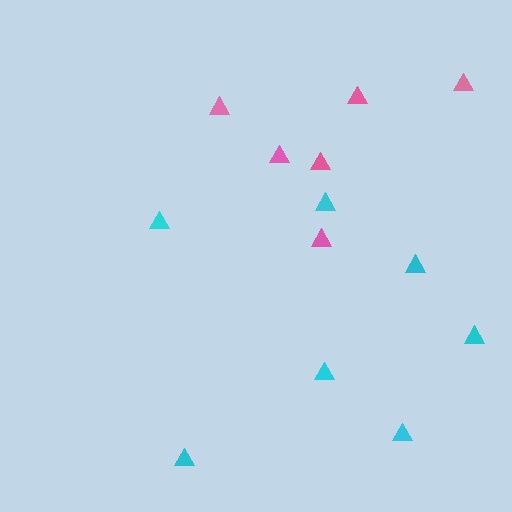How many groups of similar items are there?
There are 2 groups: one group of cyan triangles (7) and one group of pink triangles (6).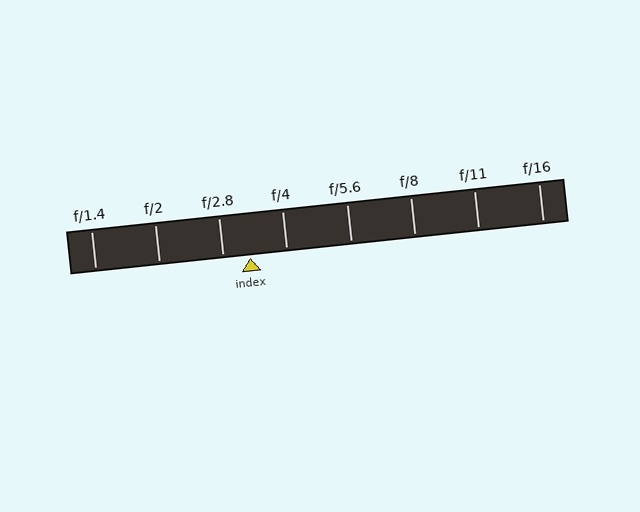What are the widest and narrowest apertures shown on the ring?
The widest aperture shown is f/1.4 and the narrowest is f/16.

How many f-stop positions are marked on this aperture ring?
There are 8 f-stop positions marked.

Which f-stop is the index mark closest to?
The index mark is closest to f/2.8.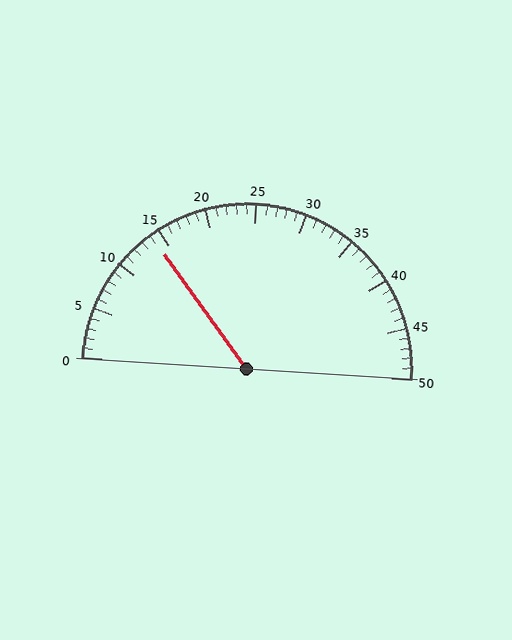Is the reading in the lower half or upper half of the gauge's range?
The reading is in the lower half of the range (0 to 50).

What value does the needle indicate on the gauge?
The needle indicates approximately 14.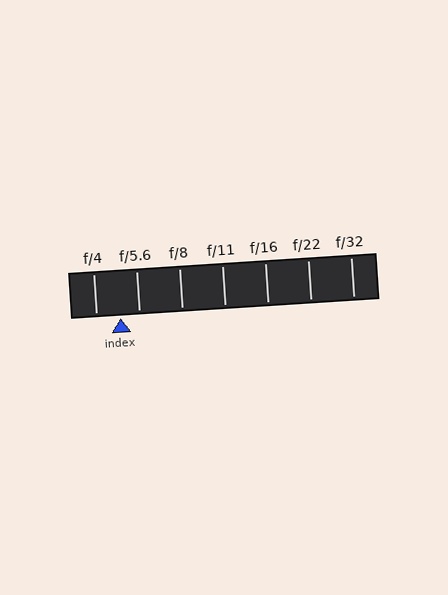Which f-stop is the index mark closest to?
The index mark is closest to f/5.6.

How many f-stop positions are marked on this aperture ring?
There are 7 f-stop positions marked.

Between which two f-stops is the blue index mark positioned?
The index mark is between f/4 and f/5.6.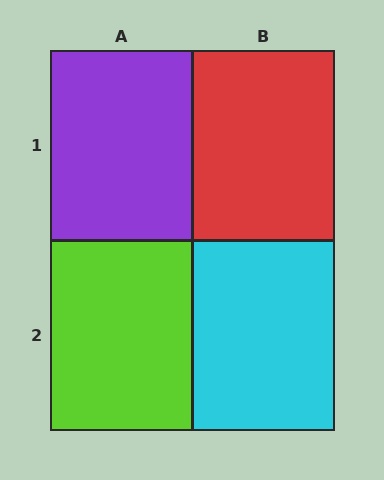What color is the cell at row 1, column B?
Red.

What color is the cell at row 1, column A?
Purple.